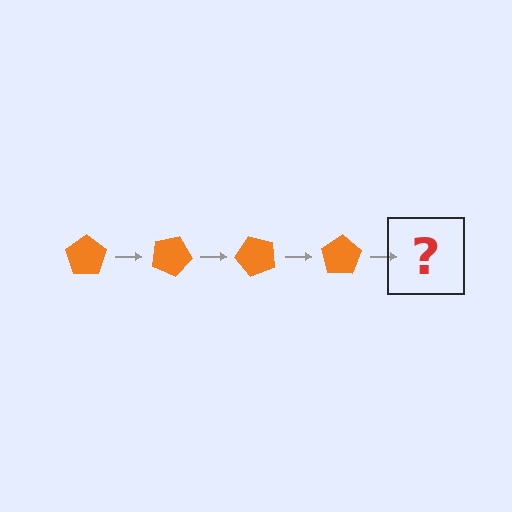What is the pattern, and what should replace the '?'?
The pattern is that the pentagon rotates 25 degrees each step. The '?' should be an orange pentagon rotated 100 degrees.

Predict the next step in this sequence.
The next step is an orange pentagon rotated 100 degrees.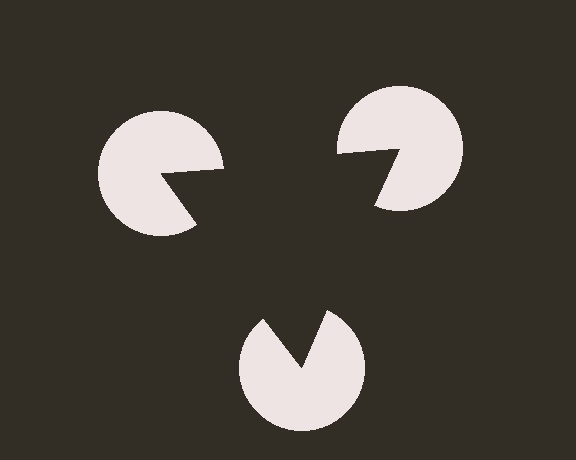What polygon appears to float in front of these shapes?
An illusory triangle — its edges are inferred from the aligned wedge cuts in the pac-man discs, not physically drawn.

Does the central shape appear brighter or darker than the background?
It typically appears slightly darker than the background, even though no actual brightness change is drawn.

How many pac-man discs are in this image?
There are 3 — one at each vertex of the illusory triangle.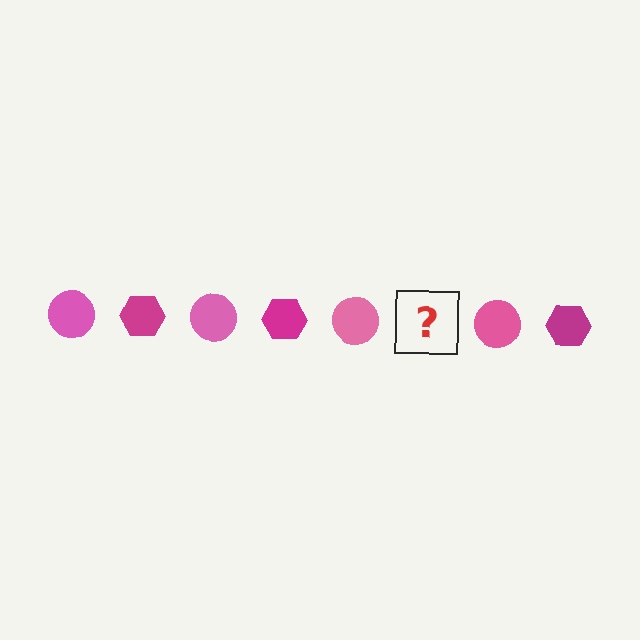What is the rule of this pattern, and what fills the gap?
The rule is that the pattern alternates between pink circle and magenta hexagon. The gap should be filled with a magenta hexagon.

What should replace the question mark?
The question mark should be replaced with a magenta hexagon.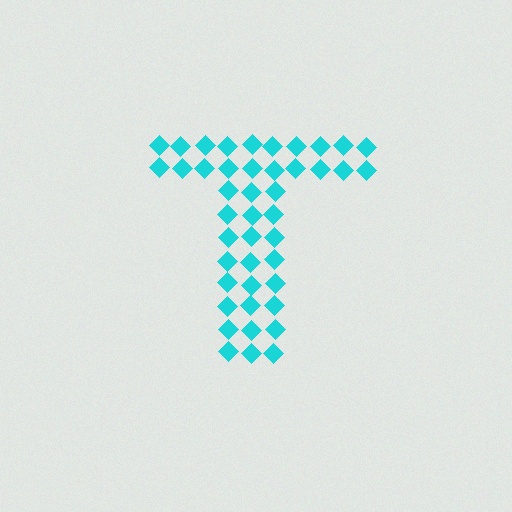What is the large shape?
The large shape is the letter T.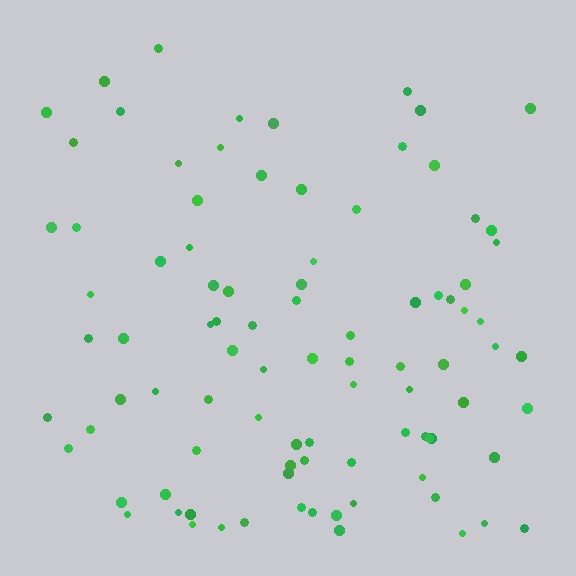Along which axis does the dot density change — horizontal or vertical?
Vertical.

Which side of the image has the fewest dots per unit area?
The top.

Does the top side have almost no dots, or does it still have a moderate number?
Still a moderate number, just noticeably fewer than the bottom.